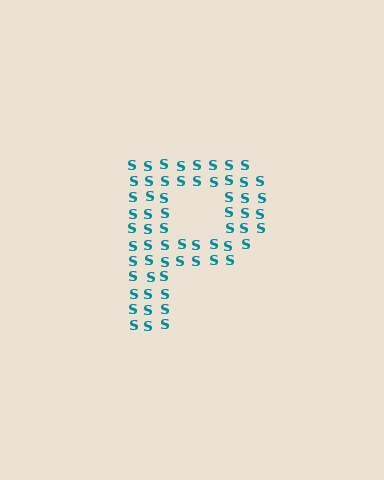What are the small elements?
The small elements are letter S's.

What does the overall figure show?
The overall figure shows the letter P.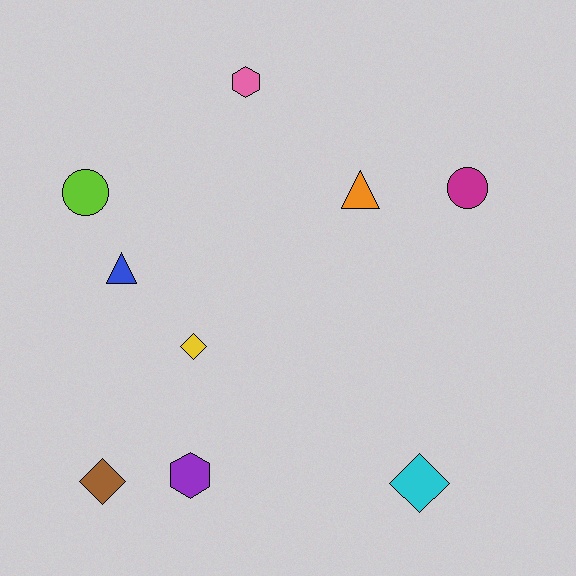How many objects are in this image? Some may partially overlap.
There are 9 objects.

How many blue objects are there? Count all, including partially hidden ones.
There is 1 blue object.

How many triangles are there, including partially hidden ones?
There are 2 triangles.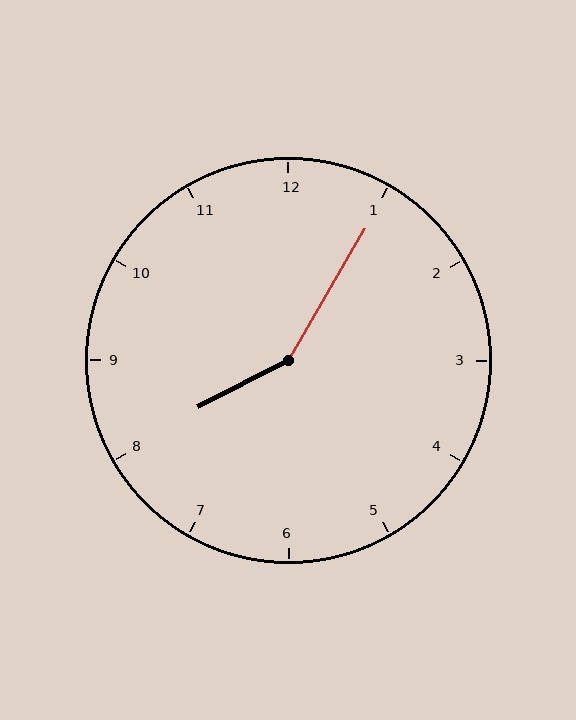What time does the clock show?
8:05.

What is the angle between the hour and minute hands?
Approximately 148 degrees.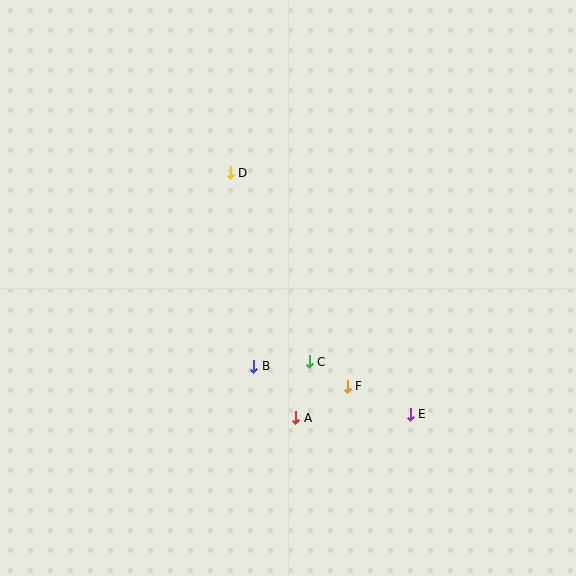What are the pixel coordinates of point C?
Point C is at (309, 362).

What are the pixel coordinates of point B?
Point B is at (254, 366).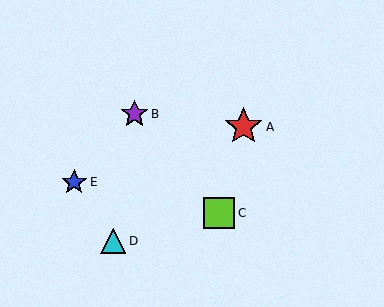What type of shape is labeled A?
Shape A is a red star.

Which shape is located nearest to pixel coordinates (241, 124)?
The red star (labeled A) at (244, 127) is nearest to that location.